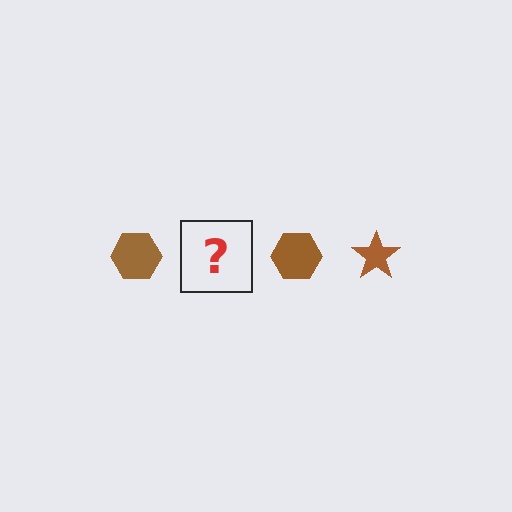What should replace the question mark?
The question mark should be replaced with a brown star.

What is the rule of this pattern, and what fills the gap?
The rule is that the pattern cycles through hexagon, star shapes in brown. The gap should be filled with a brown star.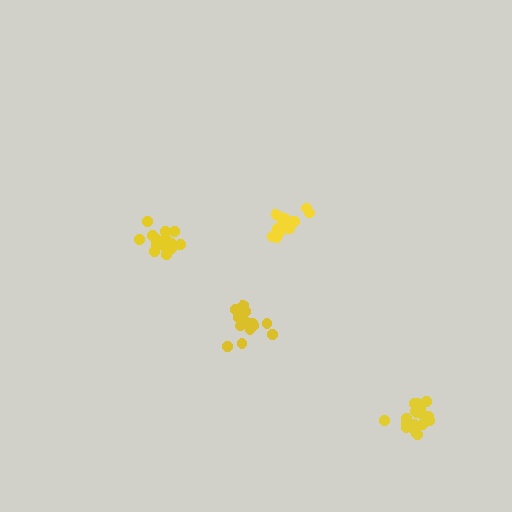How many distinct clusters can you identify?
There are 4 distinct clusters.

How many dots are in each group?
Group 1: 16 dots, Group 2: 17 dots, Group 3: 15 dots, Group 4: 19 dots (67 total).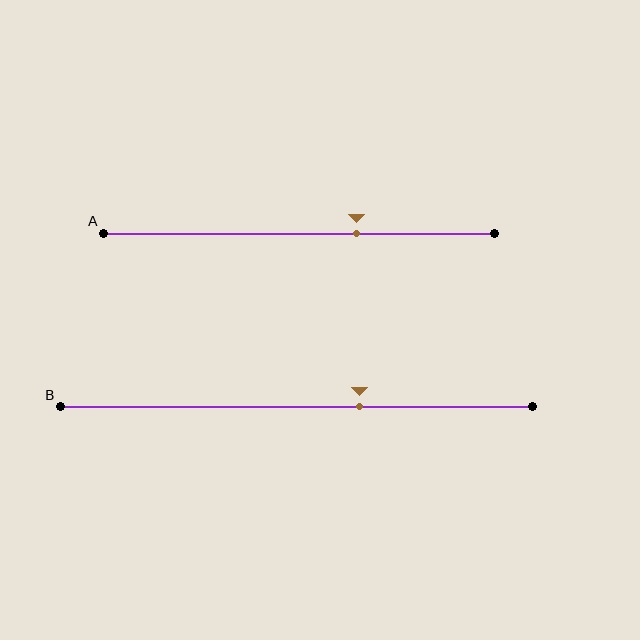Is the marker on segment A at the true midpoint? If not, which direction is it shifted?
No, the marker on segment A is shifted to the right by about 15% of the segment length.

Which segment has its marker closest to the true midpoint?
Segment B has its marker closest to the true midpoint.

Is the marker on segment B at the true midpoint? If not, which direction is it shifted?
No, the marker on segment B is shifted to the right by about 13% of the segment length.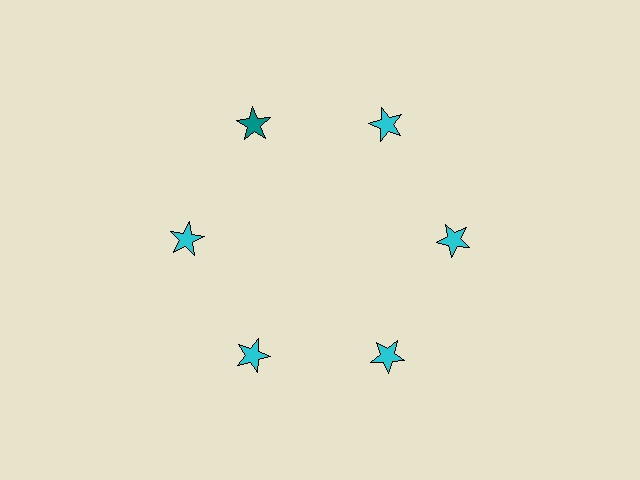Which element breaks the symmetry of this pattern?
The teal star at roughly the 11 o'clock position breaks the symmetry. All other shapes are cyan stars.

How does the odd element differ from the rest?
It has a different color: teal instead of cyan.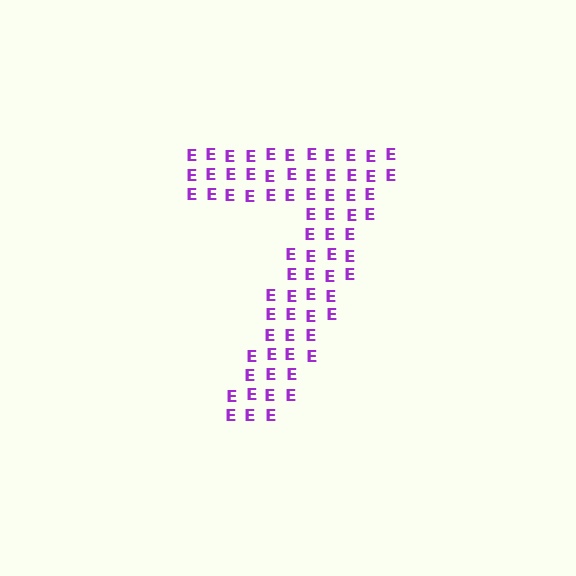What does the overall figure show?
The overall figure shows the digit 7.